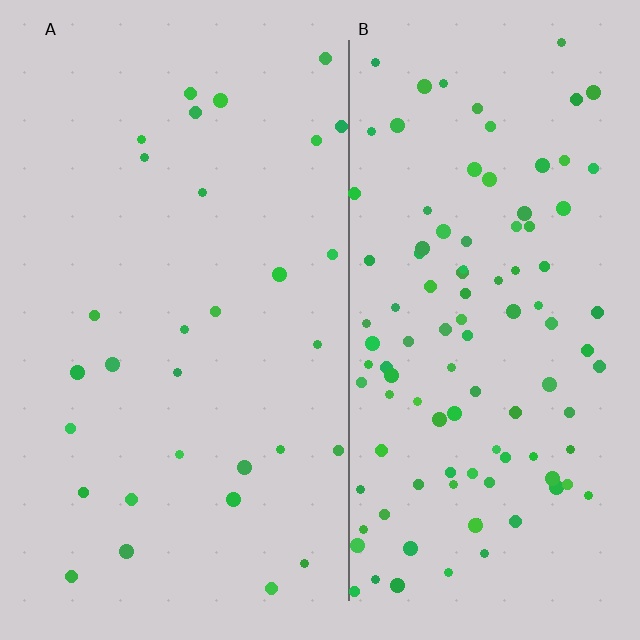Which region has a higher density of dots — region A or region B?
B (the right).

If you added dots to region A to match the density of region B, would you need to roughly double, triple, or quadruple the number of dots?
Approximately quadruple.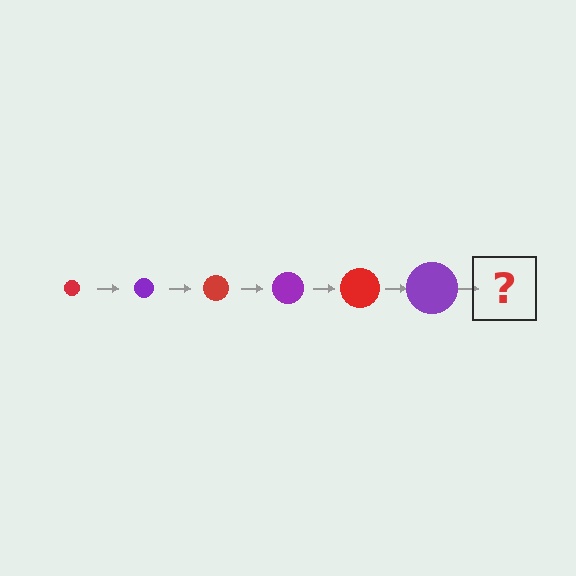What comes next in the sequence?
The next element should be a red circle, larger than the previous one.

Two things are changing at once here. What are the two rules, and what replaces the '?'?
The two rules are that the circle grows larger each step and the color cycles through red and purple. The '?' should be a red circle, larger than the previous one.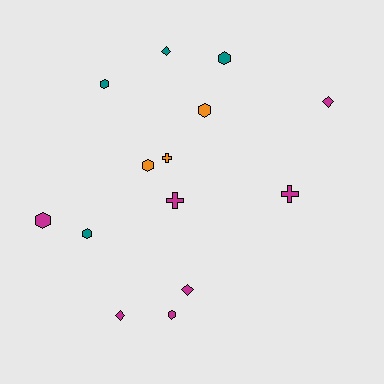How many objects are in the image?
There are 14 objects.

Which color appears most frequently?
Magenta, with 7 objects.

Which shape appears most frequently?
Hexagon, with 7 objects.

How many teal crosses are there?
There are no teal crosses.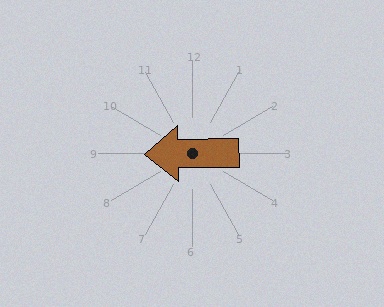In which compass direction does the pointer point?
West.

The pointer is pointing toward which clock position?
Roughly 9 o'clock.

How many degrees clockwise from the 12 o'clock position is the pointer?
Approximately 269 degrees.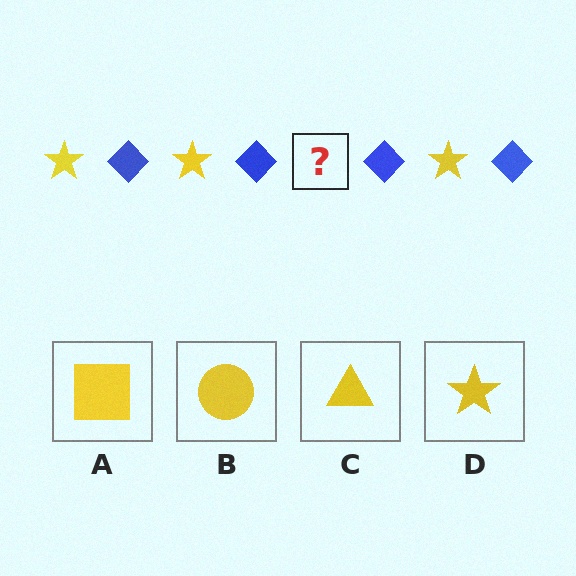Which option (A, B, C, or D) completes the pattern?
D.